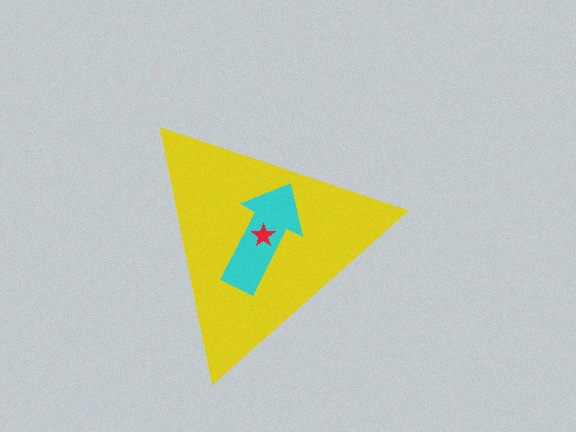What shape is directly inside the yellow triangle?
The cyan arrow.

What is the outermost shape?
The yellow triangle.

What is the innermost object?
The red star.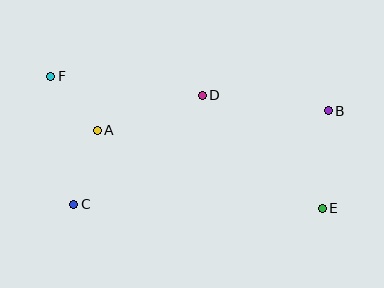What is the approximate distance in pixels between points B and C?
The distance between B and C is approximately 271 pixels.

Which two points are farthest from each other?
Points E and F are farthest from each other.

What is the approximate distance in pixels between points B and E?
The distance between B and E is approximately 98 pixels.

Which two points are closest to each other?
Points A and F are closest to each other.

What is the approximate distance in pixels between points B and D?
The distance between B and D is approximately 127 pixels.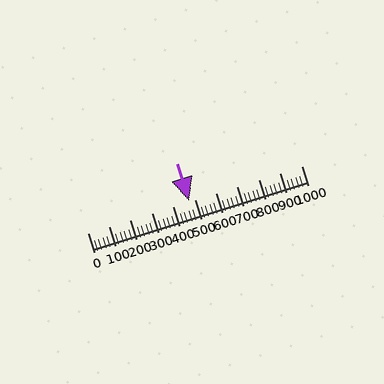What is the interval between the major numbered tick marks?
The major tick marks are spaced 100 units apart.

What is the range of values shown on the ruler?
The ruler shows values from 0 to 1000.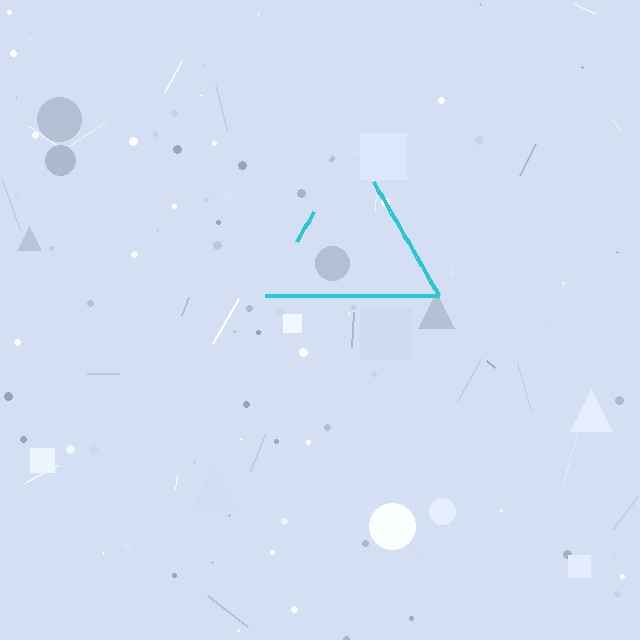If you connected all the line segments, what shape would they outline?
They would outline a triangle.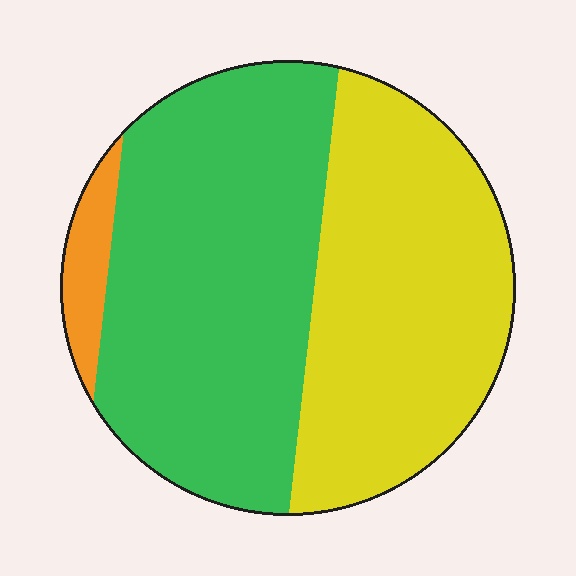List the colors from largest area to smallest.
From largest to smallest: green, yellow, orange.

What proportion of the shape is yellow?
Yellow takes up about two fifths (2/5) of the shape.